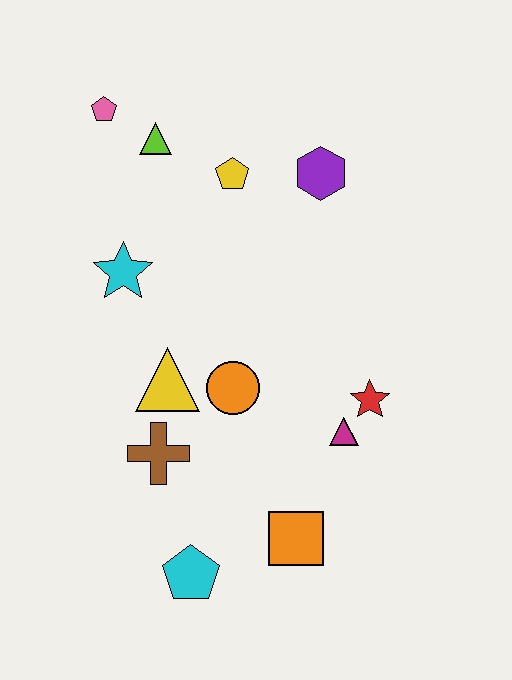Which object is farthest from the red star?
The pink pentagon is farthest from the red star.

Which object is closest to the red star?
The magenta triangle is closest to the red star.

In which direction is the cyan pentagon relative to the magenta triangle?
The cyan pentagon is to the left of the magenta triangle.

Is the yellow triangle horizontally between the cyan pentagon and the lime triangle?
Yes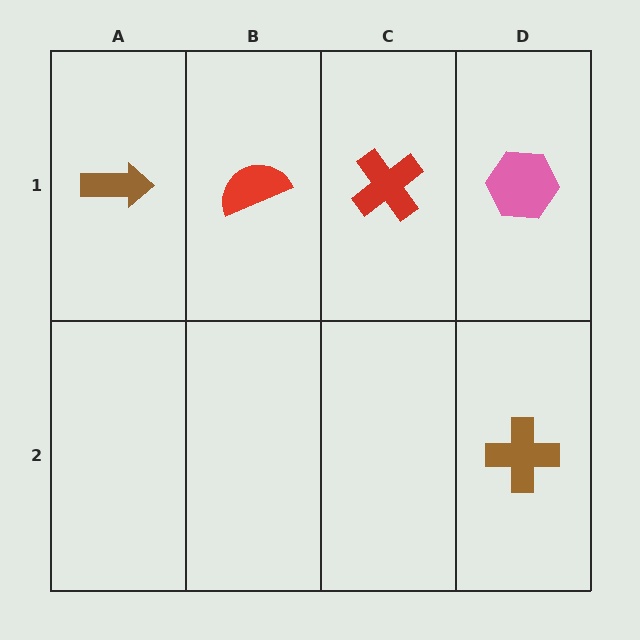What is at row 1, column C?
A red cross.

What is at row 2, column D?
A brown cross.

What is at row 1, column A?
A brown arrow.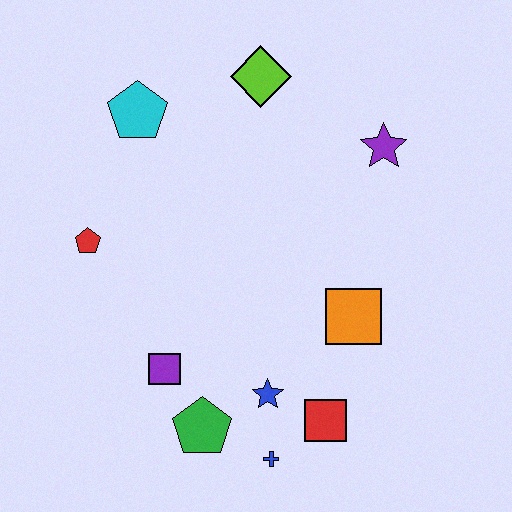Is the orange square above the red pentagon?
No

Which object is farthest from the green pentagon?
The lime diamond is farthest from the green pentagon.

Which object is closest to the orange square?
The red square is closest to the orange square.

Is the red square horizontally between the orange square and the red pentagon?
Yes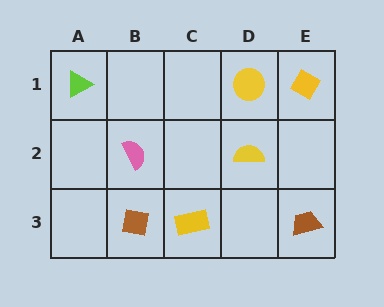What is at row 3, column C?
A yellow rectangle.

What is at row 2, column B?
A pink semicircle.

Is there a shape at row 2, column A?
No, that cell is empty.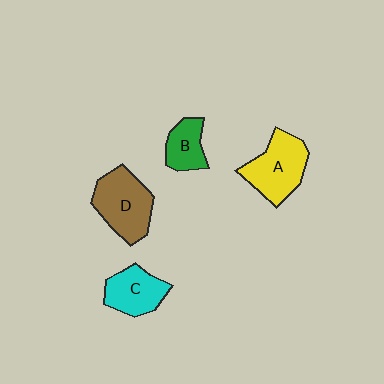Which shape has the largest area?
Shape D (brown).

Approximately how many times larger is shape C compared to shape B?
Approximately 1.3 times.